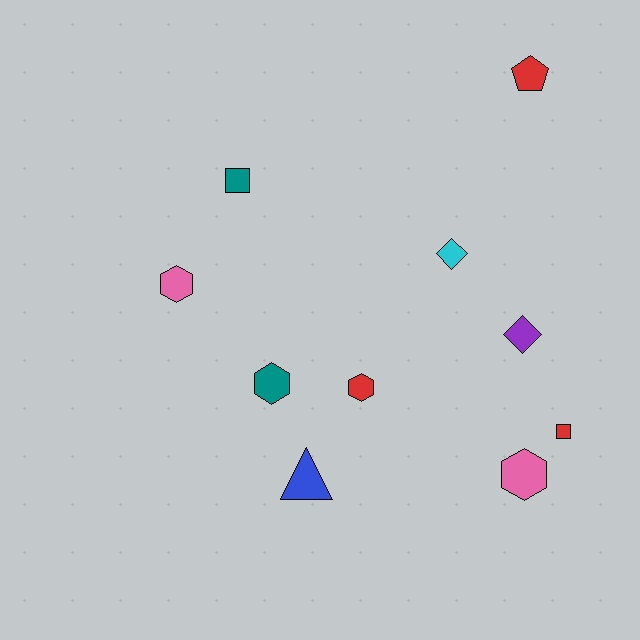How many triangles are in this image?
There is 1 triangle.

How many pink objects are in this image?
There are 2 pink objects.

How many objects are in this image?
There are 10 objects.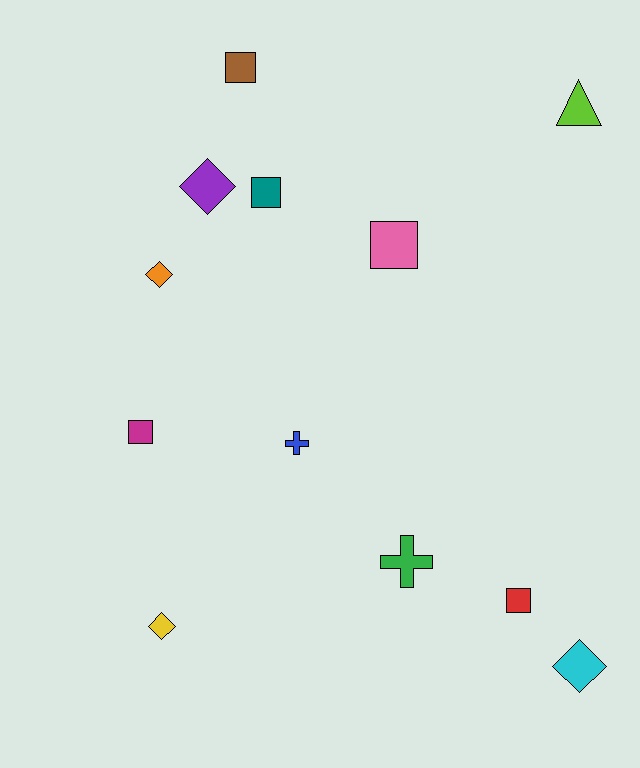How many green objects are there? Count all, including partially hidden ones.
There is 1 green object.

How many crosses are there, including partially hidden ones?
There are 2 crosses.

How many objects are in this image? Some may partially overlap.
There are 12 objects.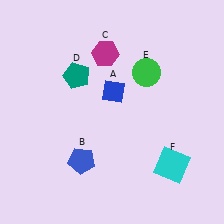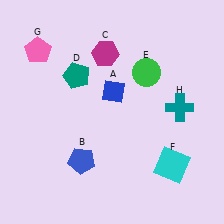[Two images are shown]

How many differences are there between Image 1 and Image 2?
There are 2 differences between the two images.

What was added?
A pink pentagon (G), a teal cross (H) were added in Image 2.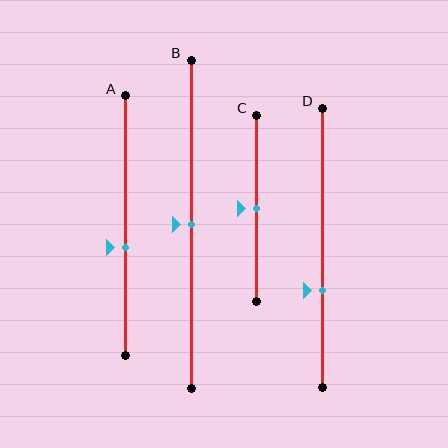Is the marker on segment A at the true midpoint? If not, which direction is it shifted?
No, the marker on segment A is shifted downward by about 9% of the segment length.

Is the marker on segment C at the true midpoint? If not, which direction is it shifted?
Yes, the marker on segment C is at the true midpoint.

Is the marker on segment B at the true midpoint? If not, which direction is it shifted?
Yes, the marker on segment B is at the true midpoint.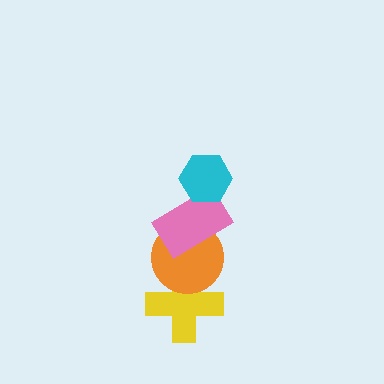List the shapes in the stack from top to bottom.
From top to bottom: the cyan hexagon, the pink rectangle, the orange circle, the yellow cross.